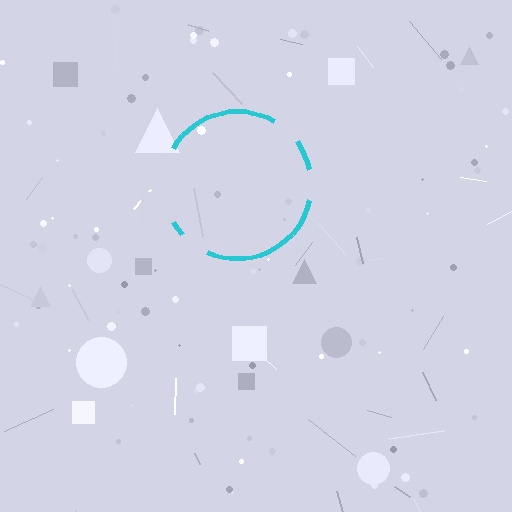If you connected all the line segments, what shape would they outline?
They would outline a circle.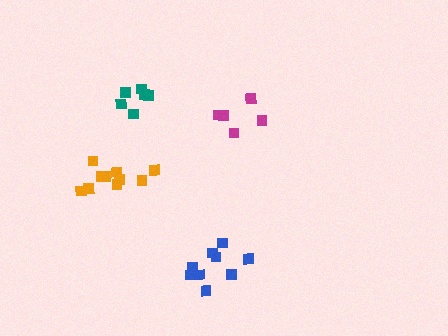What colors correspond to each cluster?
The clusters are colored: orange, teal, magenta, blue.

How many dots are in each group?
Group 1: 10 dots, Group 2: 6 dots, Group 3: 5 dots, Group 4: 9 dots (30 total).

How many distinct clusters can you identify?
There are 4 distinct clusters.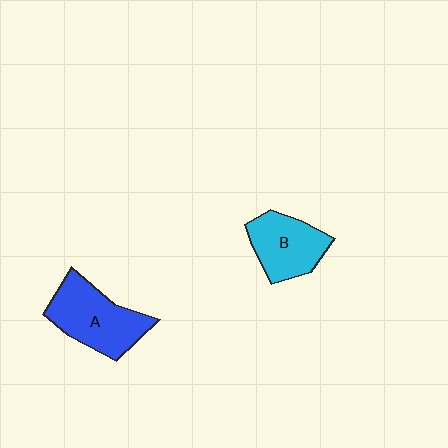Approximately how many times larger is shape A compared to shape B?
Approximately 1.3 times.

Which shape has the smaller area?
Shape B (cyan).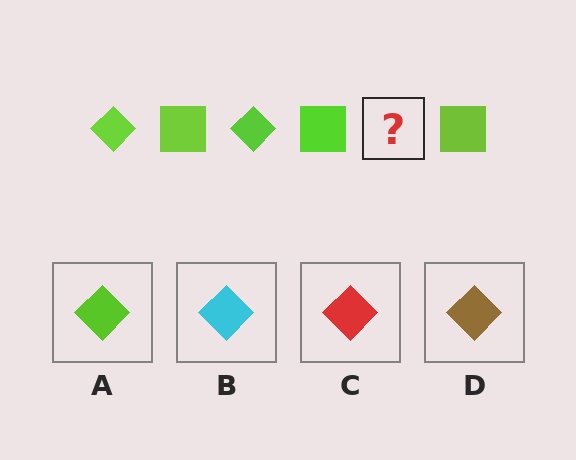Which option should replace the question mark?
Option A.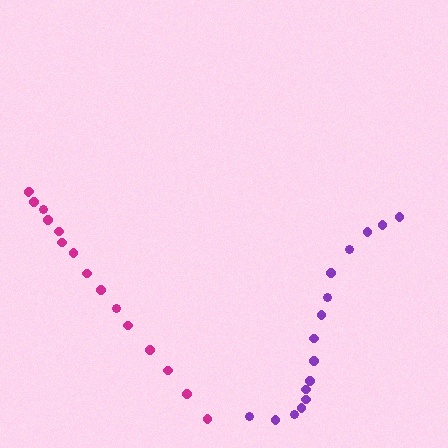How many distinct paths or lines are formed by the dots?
There are 2 distinct paths.